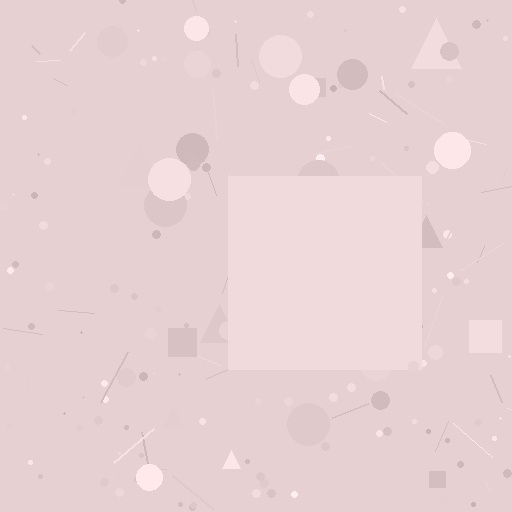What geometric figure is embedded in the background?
A square is embedded in the background.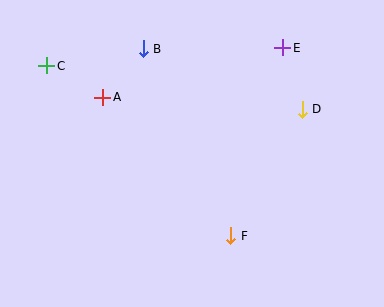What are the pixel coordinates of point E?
Point E is at (282, 48).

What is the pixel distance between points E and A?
The distance between E and A is 186 pixels.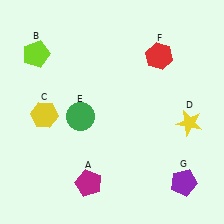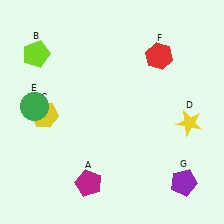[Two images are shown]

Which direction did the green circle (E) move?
The green circle (E) moved left.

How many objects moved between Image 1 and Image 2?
1 object moved between the two images.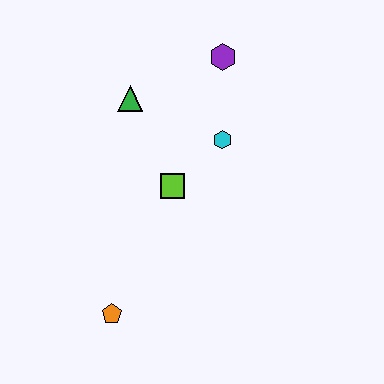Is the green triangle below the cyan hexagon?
No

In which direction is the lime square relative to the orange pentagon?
The lime square is above the orange pentagon.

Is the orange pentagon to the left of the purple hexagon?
Yes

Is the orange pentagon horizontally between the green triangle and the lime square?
No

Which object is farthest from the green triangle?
The orange pentagon is farthest from the green triangle.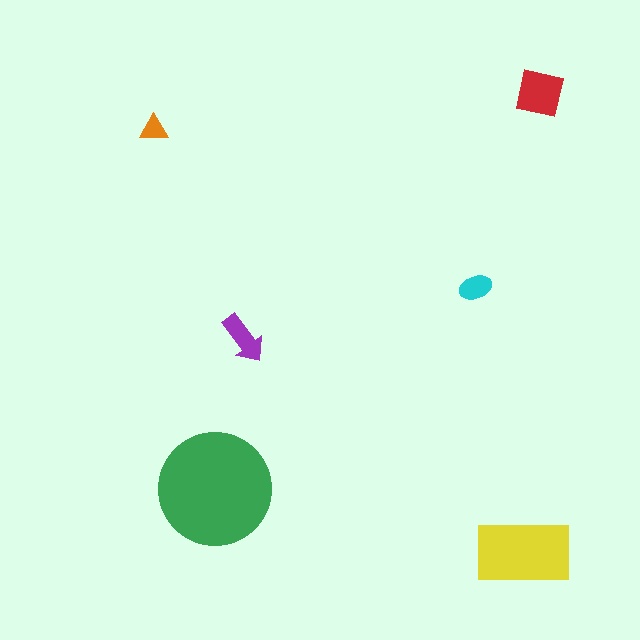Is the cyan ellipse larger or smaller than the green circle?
Smaller.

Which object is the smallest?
The orange triangle.